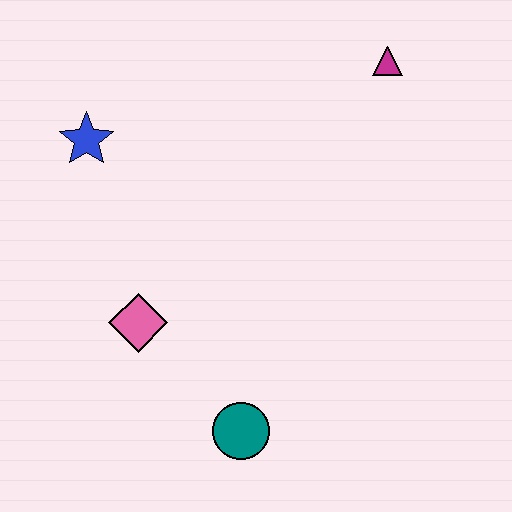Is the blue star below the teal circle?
No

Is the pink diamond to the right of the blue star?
Yes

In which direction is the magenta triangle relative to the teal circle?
The magenta triangle is above the teal circle.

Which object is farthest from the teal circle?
The magenta triangle is farthest from the teal circle.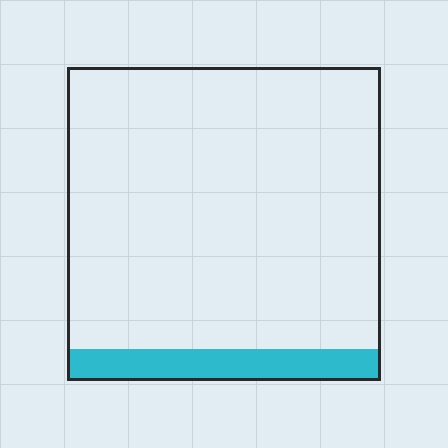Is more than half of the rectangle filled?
No.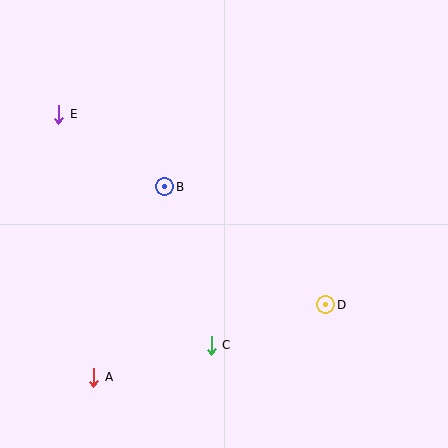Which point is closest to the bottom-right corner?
Point D is closest to the bottom-right corner.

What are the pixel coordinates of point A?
Point A is at (94, 378).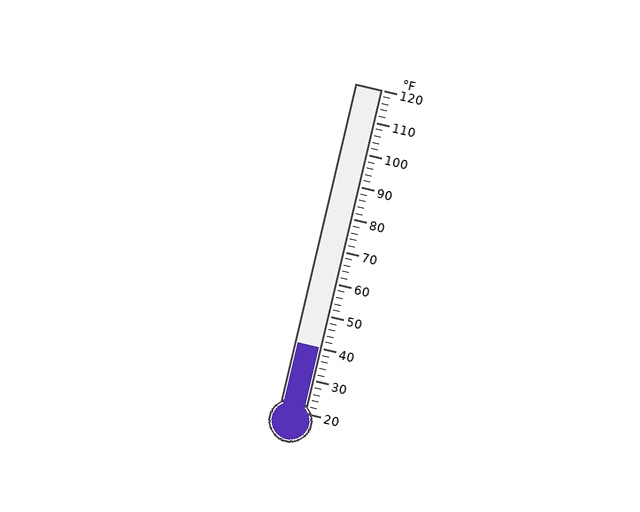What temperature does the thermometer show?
The thermometer shows approximately 40°F.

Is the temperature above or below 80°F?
The temperature is below 80°F.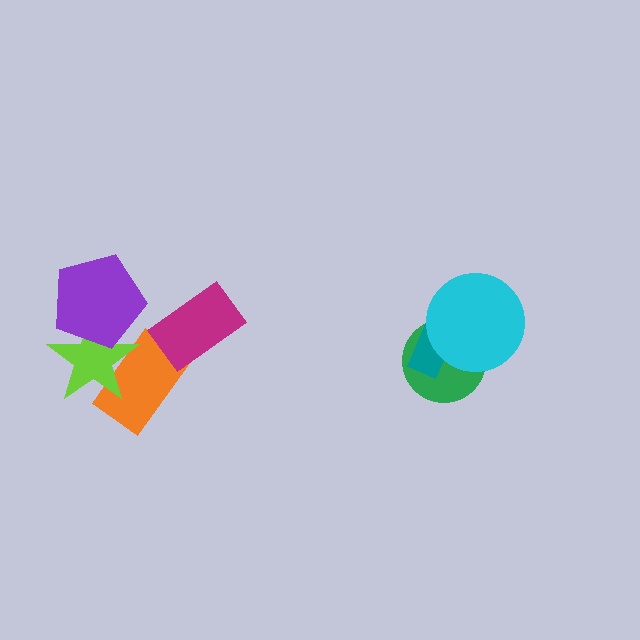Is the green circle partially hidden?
Yes, it is partially covered by another shape.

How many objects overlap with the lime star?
2 objects overlap with the lime star.